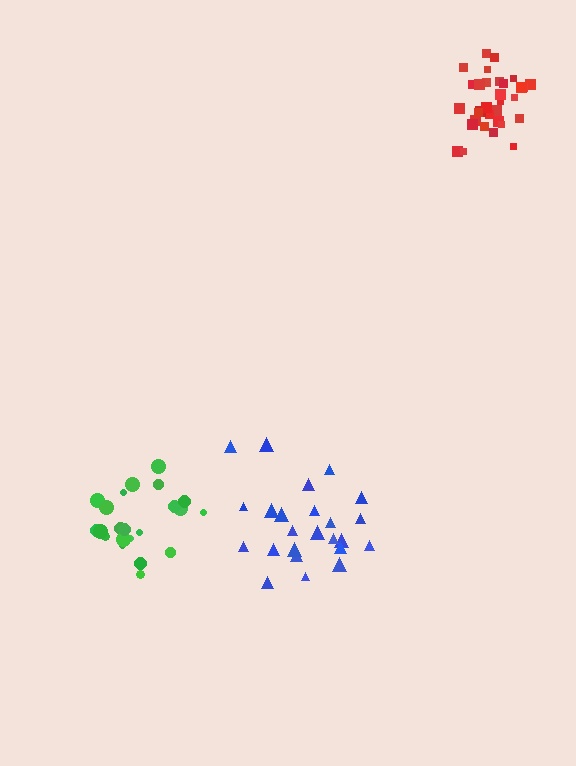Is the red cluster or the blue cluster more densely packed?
Red.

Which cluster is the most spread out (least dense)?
Blue.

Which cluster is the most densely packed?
Red.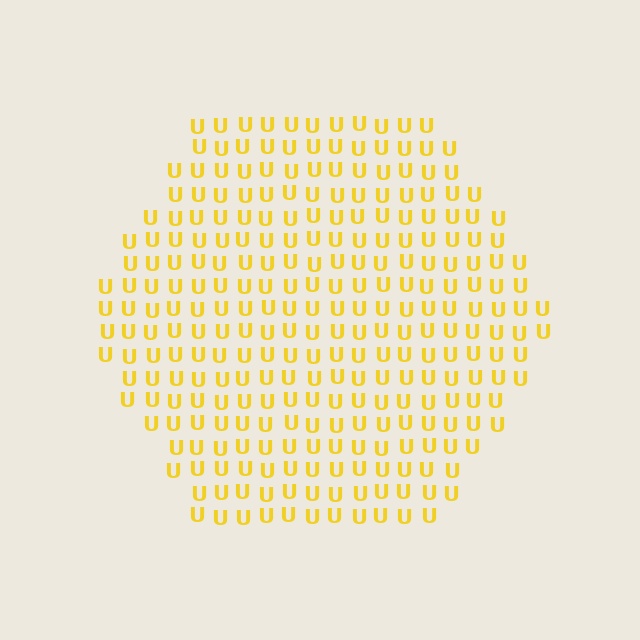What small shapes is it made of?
It is made of small letter U's.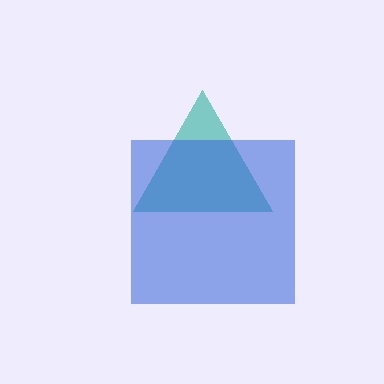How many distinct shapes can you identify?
There are 2 distinct shapes: a teal triangle, a blue square.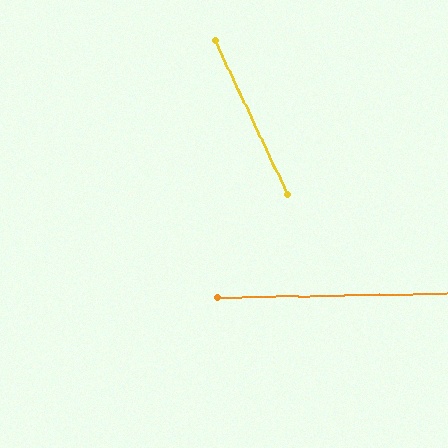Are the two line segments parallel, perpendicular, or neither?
Neither parallel nor perpendicular — they differ by about 66°.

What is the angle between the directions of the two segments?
Approximately 66 degrees.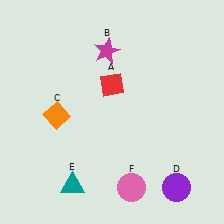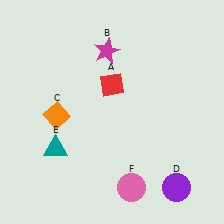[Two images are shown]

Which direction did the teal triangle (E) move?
The teal triangle (E) moved up.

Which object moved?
The teal triangle (E) moved up.